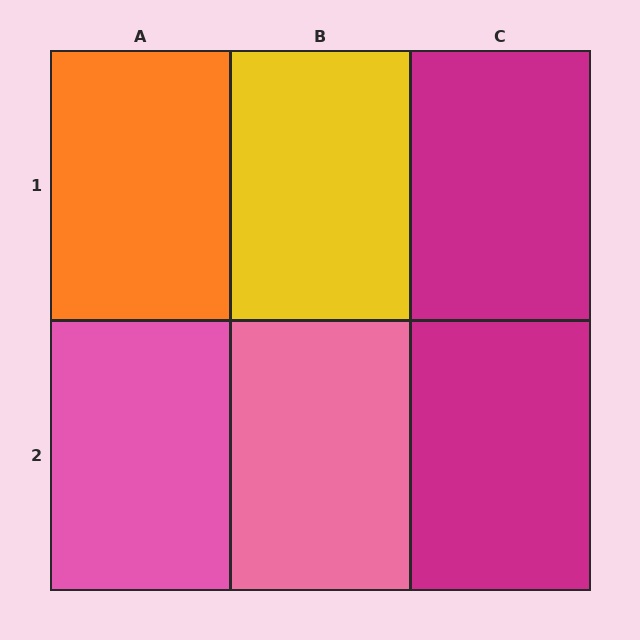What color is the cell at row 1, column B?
Yellow.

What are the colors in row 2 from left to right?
Pink, pink, magenta.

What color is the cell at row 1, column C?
Magenta.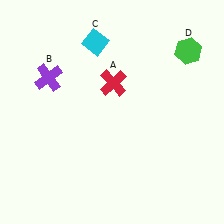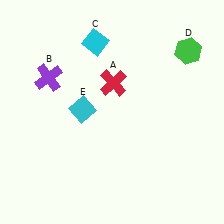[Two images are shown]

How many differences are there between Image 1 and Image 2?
There is 1 difference between the two images.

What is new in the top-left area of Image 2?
A cyan diamond (E) was added in the top-left area of Image 2.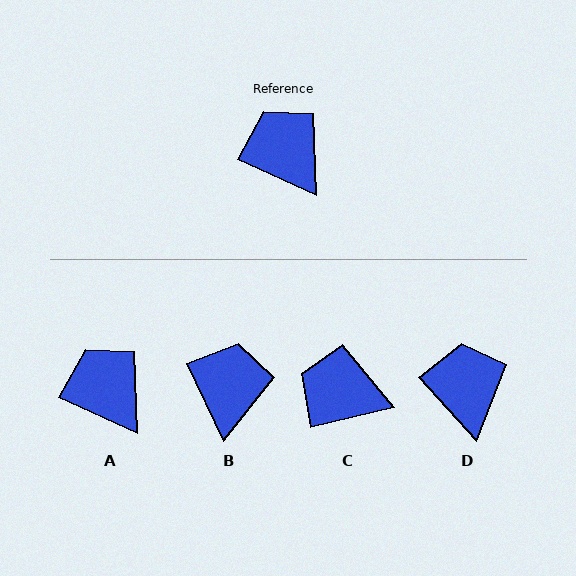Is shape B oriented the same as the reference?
No, it is off by about 40 degrees.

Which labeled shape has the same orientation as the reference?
A.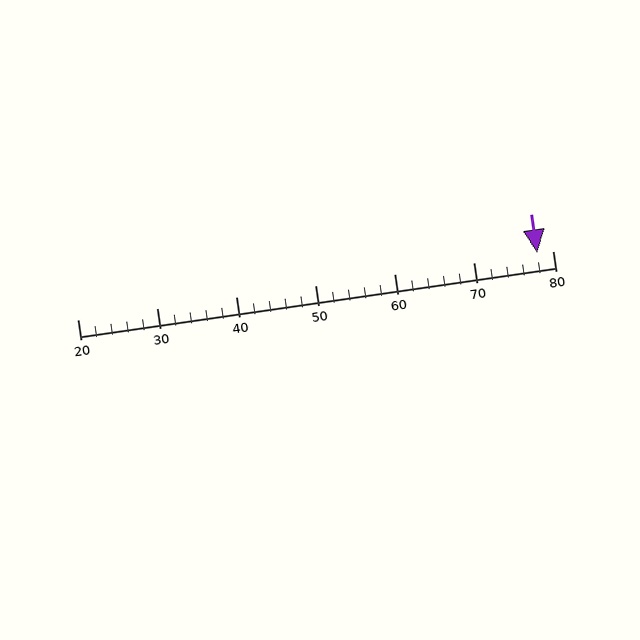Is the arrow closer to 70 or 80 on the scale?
The arrow is closer to 80.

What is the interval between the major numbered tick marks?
The major tick marks are spaced 10 units apart.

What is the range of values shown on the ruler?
The ruler shows values from 20 to 80.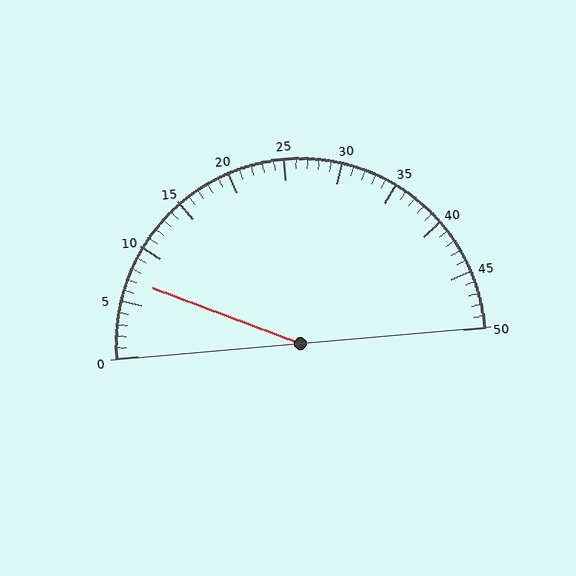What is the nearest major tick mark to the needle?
The nearest major tick mark is 5.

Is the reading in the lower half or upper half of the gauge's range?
The reading is in the lower half of the range (0 to 50).